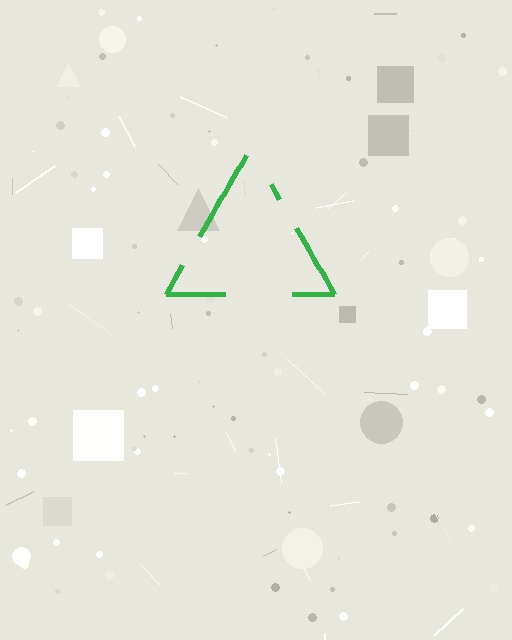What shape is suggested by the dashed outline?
The dashed outline suggests a triangle.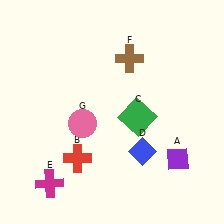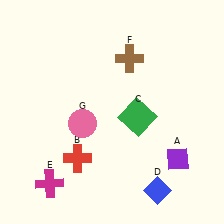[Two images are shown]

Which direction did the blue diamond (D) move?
The blue diamond (D) moved down.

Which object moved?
The blue diamond (D) moved down.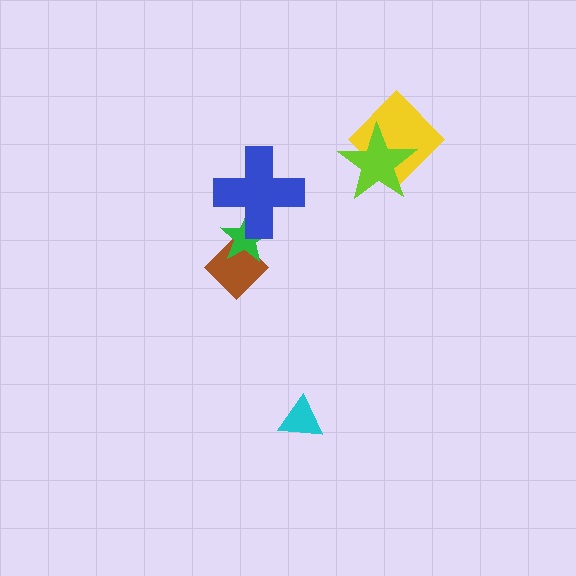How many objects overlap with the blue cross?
1 object overlaps with the blue cross.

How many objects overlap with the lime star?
1 object overlaps with the lime star.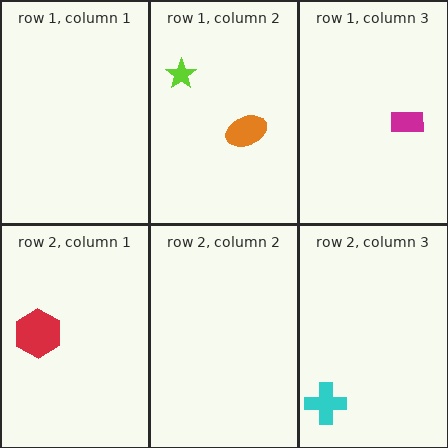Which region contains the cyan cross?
The row 2, column 3 region.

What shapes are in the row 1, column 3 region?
The magenta rectangle.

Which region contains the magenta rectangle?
The row 1, column 3 region.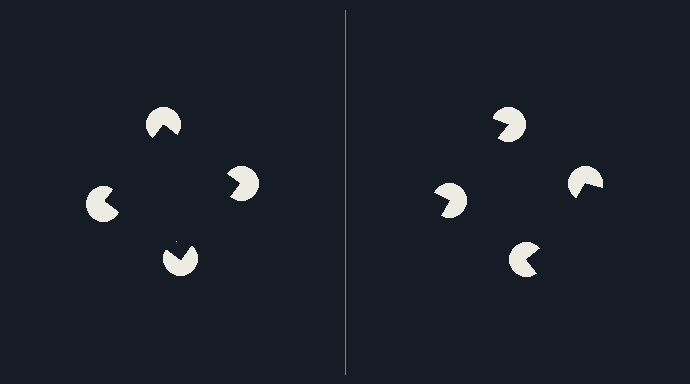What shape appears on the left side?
An illusory square.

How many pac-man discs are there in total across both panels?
8 — 4 on each side.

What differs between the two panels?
The pac-man discs are positioned identically on both sides; only the wedge orientations differ. On the left they align to a square; on the right they are misaligned.